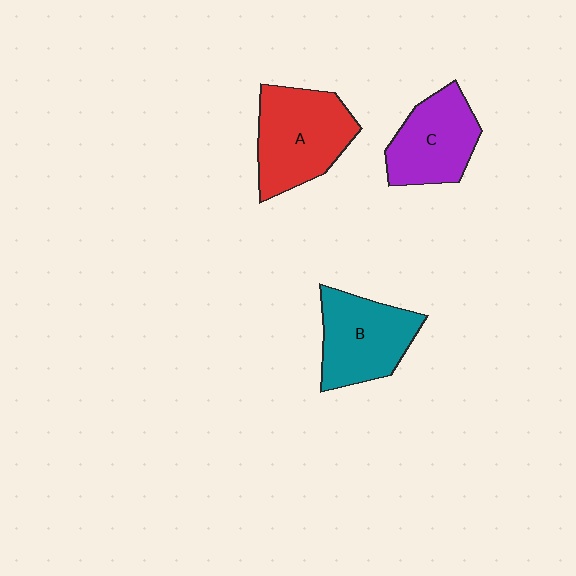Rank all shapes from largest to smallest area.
From largest to smallest: A (red), B (teal), C (purple).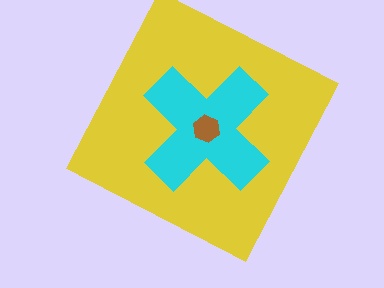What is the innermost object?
The brown hexagon.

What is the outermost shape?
The yellow square.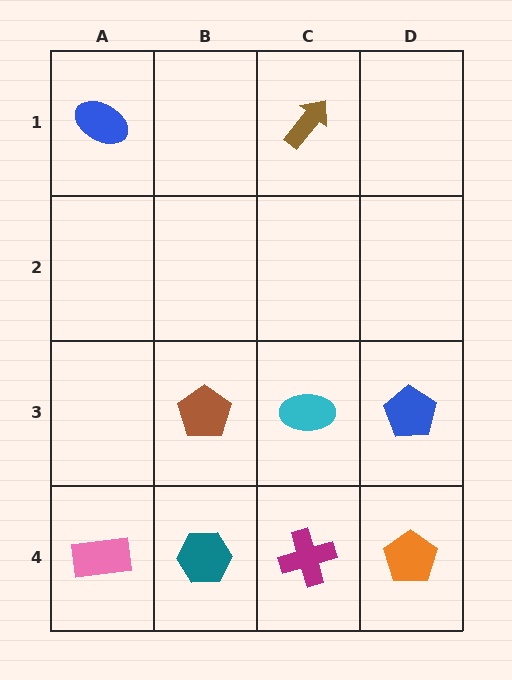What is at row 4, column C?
A magenta cross.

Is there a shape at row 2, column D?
No, that cell is empty.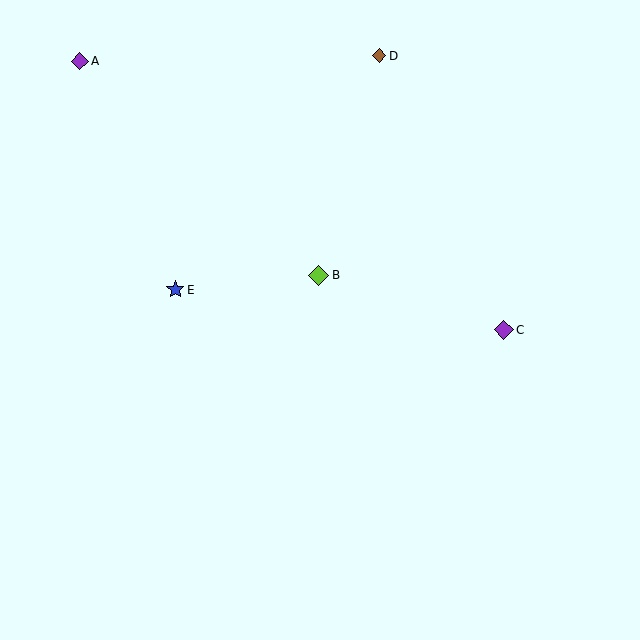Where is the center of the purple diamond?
The center of the purple diamond is at (504, 330).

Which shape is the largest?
The lime diamond (labeled B) is the largest.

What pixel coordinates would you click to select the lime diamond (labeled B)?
Click at (319, 275) to select the lime diamond B.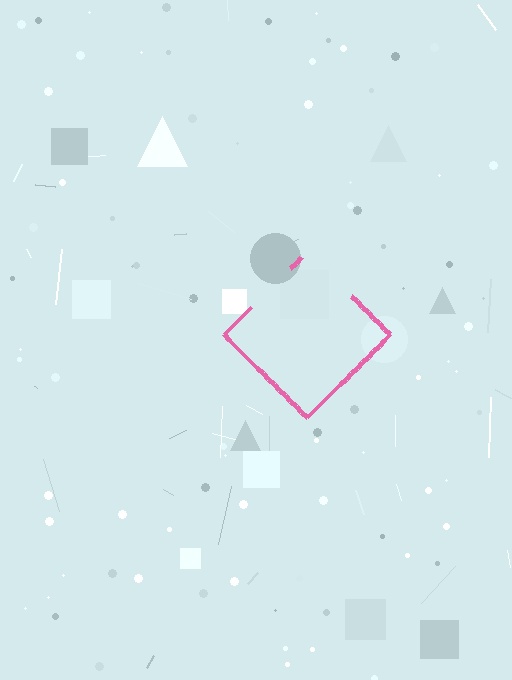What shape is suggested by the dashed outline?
The dashed outline suggests a diamond.